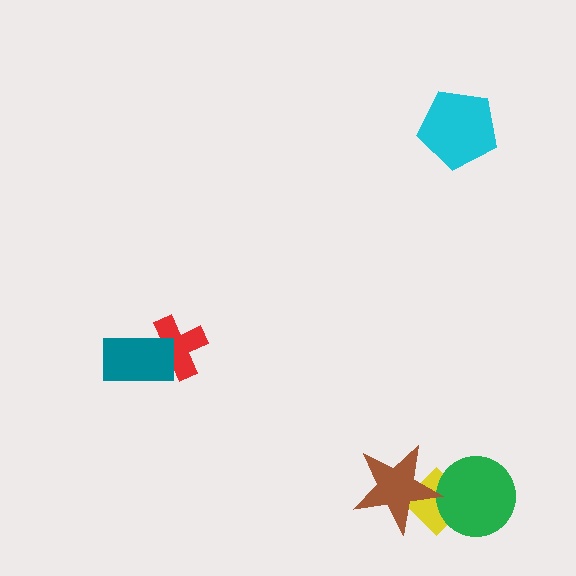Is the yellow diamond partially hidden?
Yes, it is partially covered by another shape.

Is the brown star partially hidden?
No, no other shape covers it.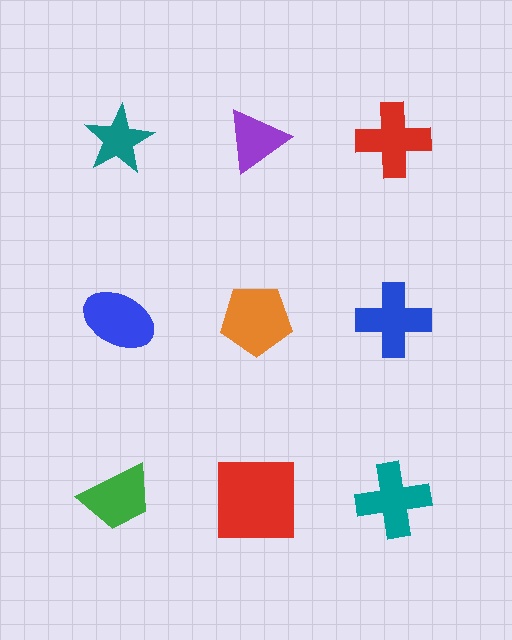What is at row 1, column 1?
A teal star.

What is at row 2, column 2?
An orange pentagon.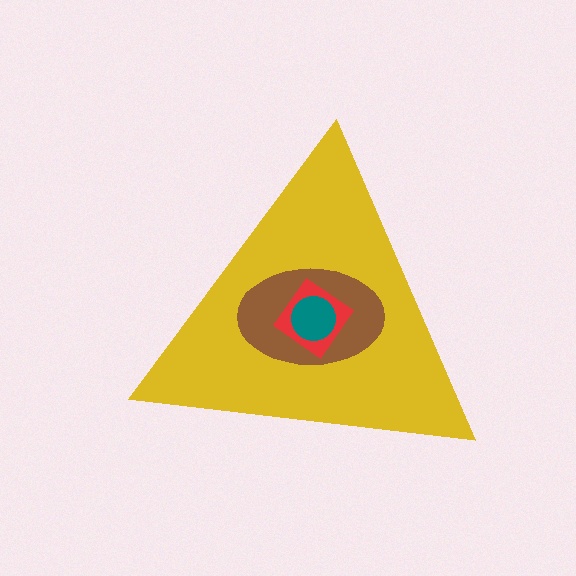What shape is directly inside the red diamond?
The teal circle.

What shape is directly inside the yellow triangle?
The brown ellipse.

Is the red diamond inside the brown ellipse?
Yes.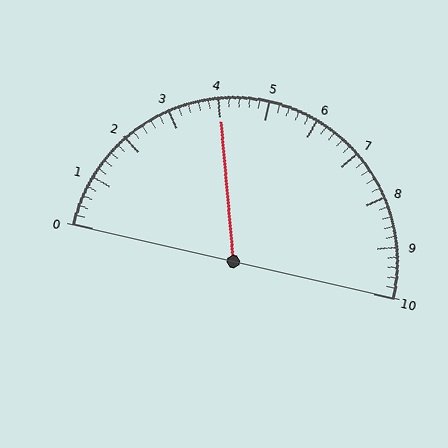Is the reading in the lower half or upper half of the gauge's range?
The reading is in the lower half of the range (0 to 10).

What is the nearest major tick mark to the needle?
The nearest major tick mark is 4.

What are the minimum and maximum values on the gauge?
The gauge ranges from 0 to 10.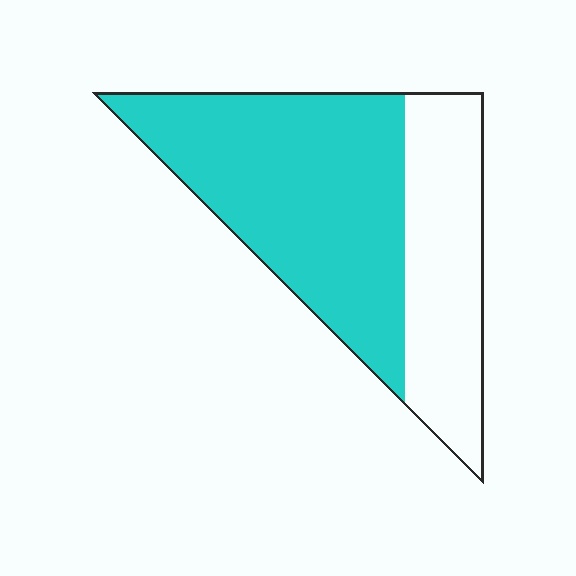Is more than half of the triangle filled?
Yes.